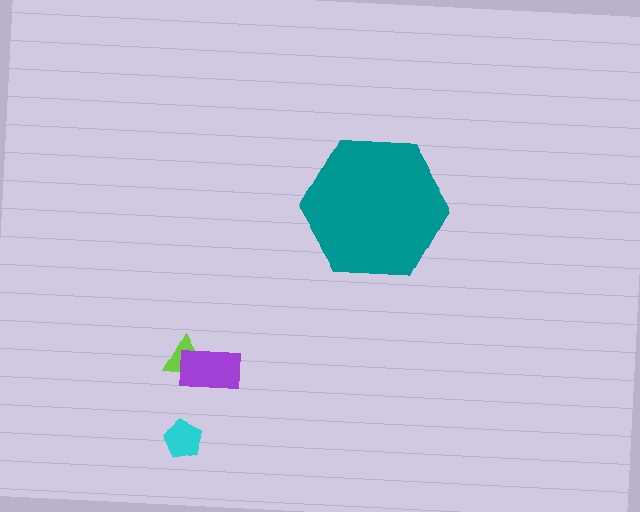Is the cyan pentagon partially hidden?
No, the cyan pentagon is fully visible.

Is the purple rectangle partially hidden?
No, the purple rectangle is fully visible.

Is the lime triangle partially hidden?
No, the lime triangle is fully visible.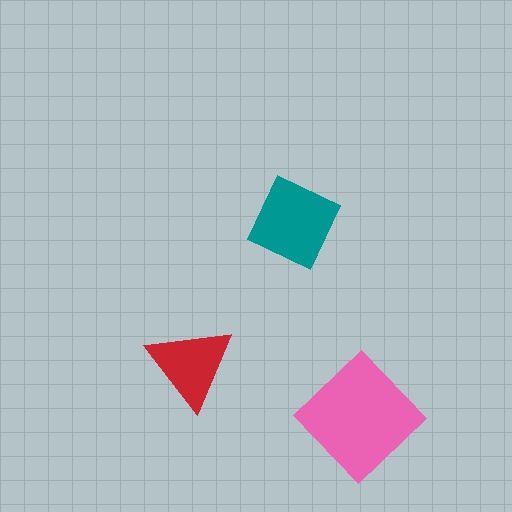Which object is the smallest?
The red triangle.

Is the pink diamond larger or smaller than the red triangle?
Larger.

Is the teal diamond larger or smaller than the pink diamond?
Smaller.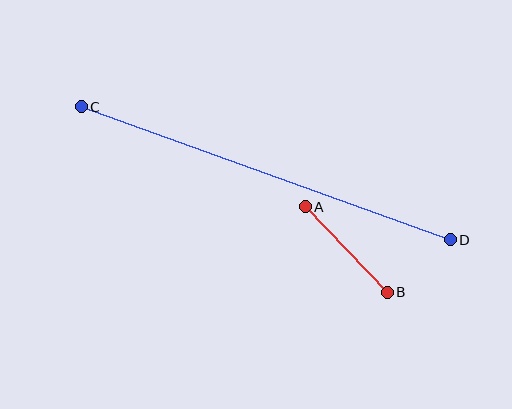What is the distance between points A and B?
The distance is approximately 119 pixels.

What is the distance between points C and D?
The distance is approximately 393 pixels.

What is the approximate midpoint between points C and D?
The midpoint is at approximately (266, 173) pixels.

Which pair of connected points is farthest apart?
Points C and D are farthest apart.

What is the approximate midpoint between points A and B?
The midpoint is at approximately (346, 249) pixels.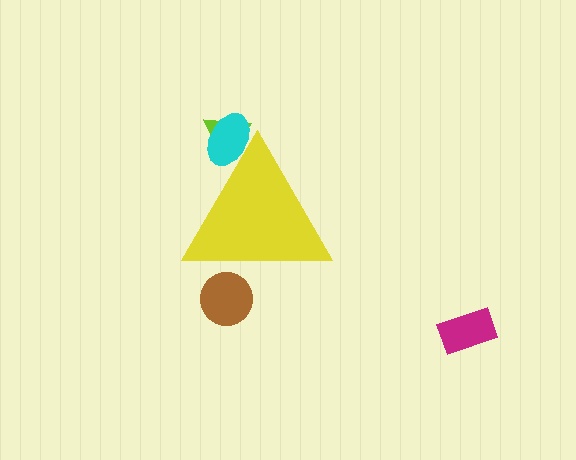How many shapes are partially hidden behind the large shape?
3 shapes are partially hidden.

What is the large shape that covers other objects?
A yellow triangle.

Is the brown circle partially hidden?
Yes, the brown circle is partially hidden behind the yellow triangle.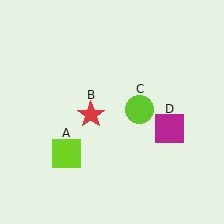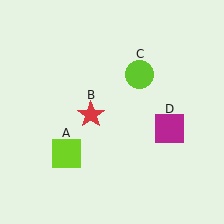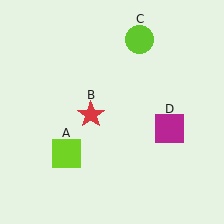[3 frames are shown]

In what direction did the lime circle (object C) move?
The lime circle (object C) moved up.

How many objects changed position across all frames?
1 object changed position: lime circle (object C).